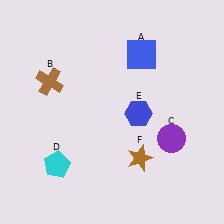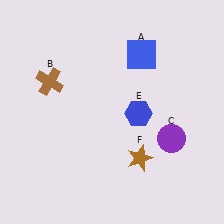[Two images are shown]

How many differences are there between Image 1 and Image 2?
There is 1 difference between the two images.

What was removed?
The cyan pentagon (D) was removed in Image 2.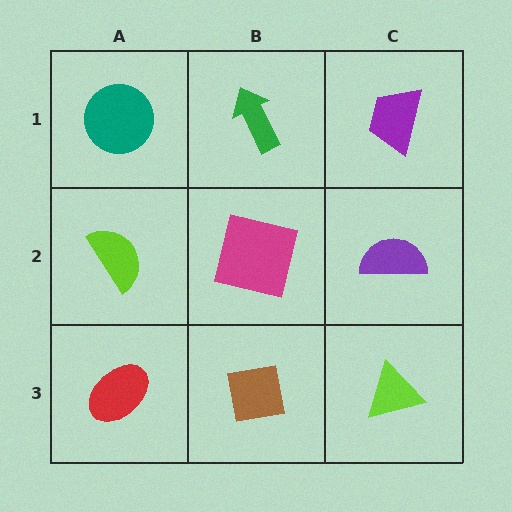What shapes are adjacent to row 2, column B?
A green arrow (row 1, column B), a brown square (row 3, column B), a lime semicircle (row 2, column A), a purple semicircle (row 2, column C).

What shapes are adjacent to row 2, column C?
A purple trapezoid (row 1, column C), a lime triangle (row 3, column C), a magenta square (row 2, column B).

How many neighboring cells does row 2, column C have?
3.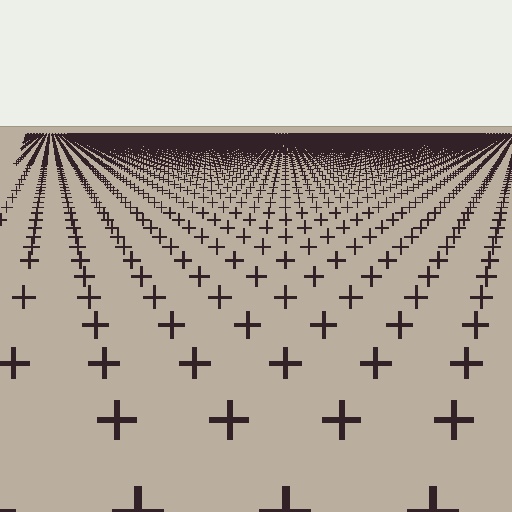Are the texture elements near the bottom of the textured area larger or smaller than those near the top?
Larger. Near the bottom, elements are closer to the viewer and appear at a bigger on-screen size.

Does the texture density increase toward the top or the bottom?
Density increases toward the top.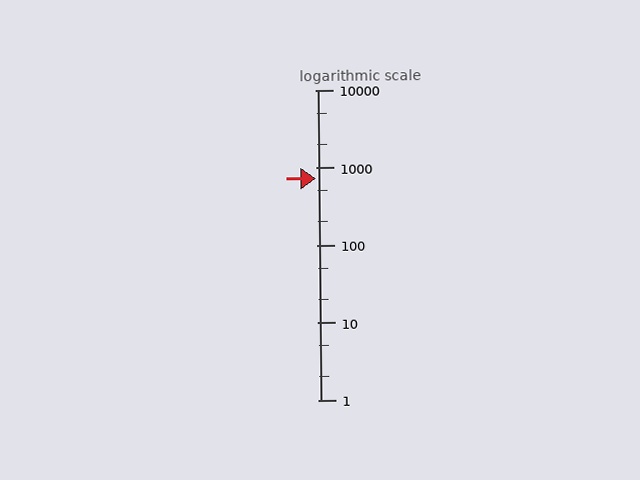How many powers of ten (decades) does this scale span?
The scale spans 4 decades, from 1 to 10000.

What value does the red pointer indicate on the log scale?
The pointer indicates approximately 720.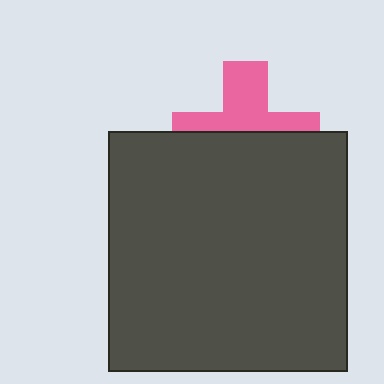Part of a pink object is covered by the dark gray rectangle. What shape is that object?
It is a cross.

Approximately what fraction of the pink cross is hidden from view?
Roughly 54% of the pink cross is hidden behind the dark gray rectangle.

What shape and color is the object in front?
The object in front is a dark gray rectangle.